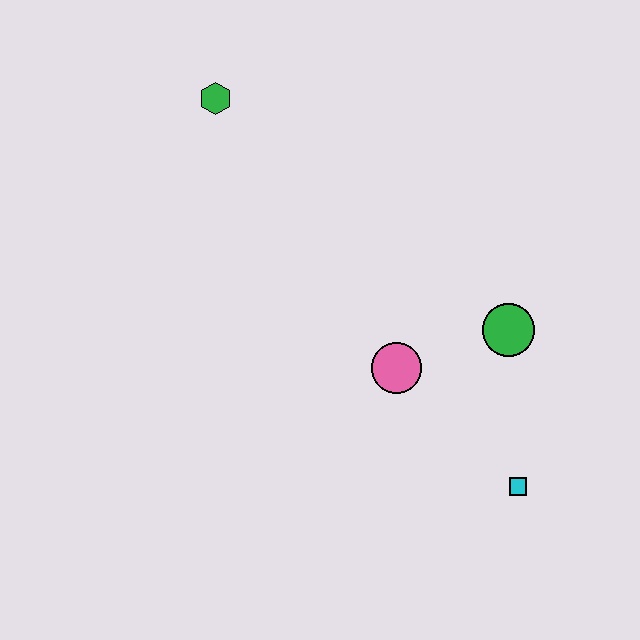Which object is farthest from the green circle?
The green hexagon is farthest from the green circle.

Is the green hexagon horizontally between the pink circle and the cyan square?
No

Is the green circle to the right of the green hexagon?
Yes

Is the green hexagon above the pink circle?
Yes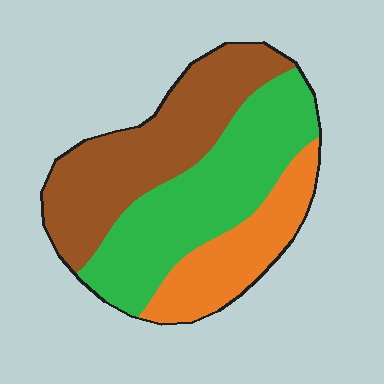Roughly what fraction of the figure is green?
Green takes up between a third and a half of the figure.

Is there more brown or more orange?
Brown.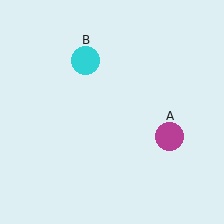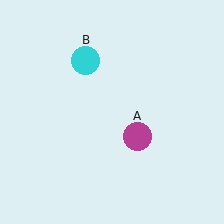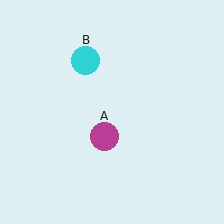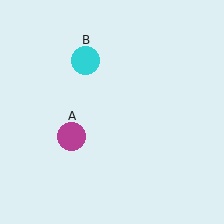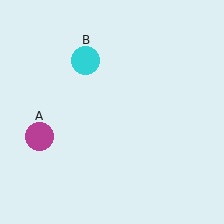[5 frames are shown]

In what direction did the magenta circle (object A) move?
The magenta circle (object A) moved left.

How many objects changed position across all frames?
1 object changed position: magenta circle (object A).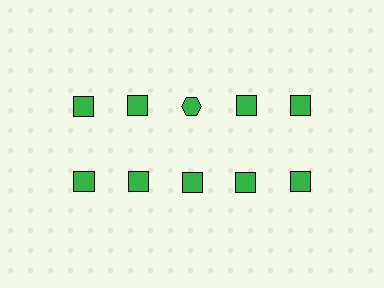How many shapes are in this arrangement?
There are 10 shapes arranged in a grid pattern.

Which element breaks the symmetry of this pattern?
The green hexagon in the top row, center column breaks the symmetry. All other shapes are green squares.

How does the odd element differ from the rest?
It has a different shape: hexagon instead of square.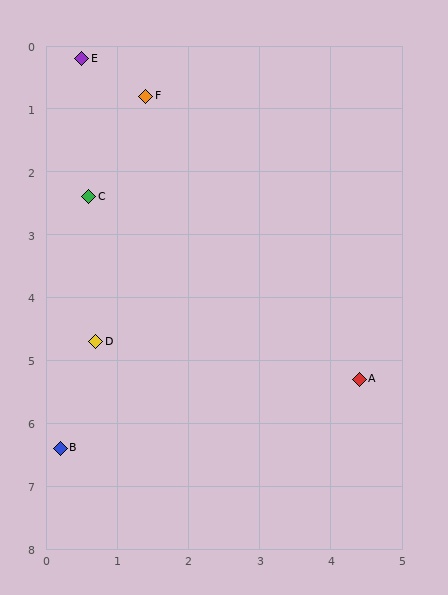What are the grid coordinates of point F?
Point F is at approximately (1.4, 0.8).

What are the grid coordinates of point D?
Point D is at approximately (0.7, 4.7).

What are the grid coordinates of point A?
Point A is at approximately (4.4, 5.3).